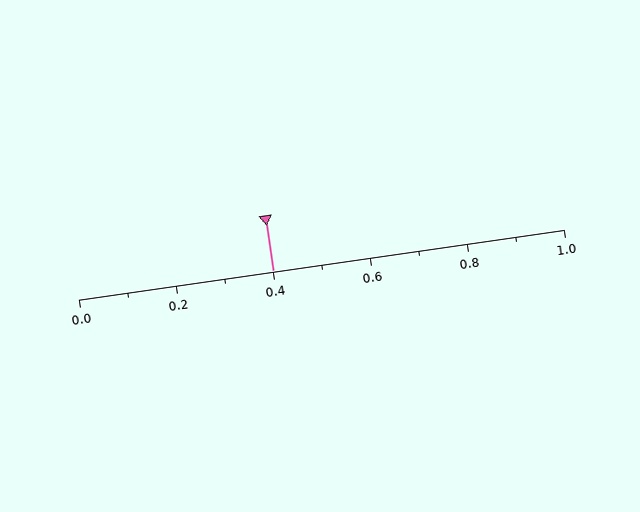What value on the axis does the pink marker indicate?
The marker indicates approximately 0.4.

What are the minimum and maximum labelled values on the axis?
The axis runs from 0.0 to 1.0.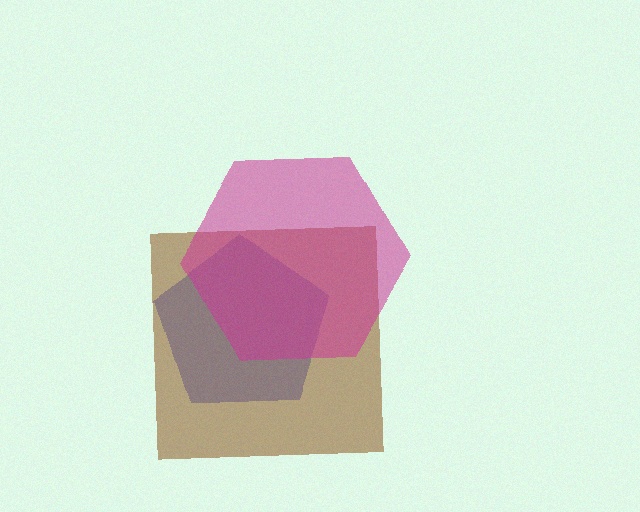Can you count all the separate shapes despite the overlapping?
Yes, there are 3 separate shapes.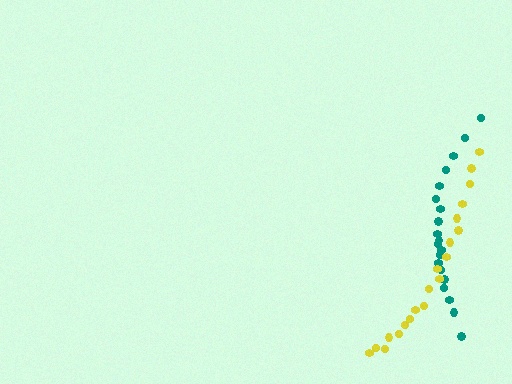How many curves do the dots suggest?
There are 2 distinct paths.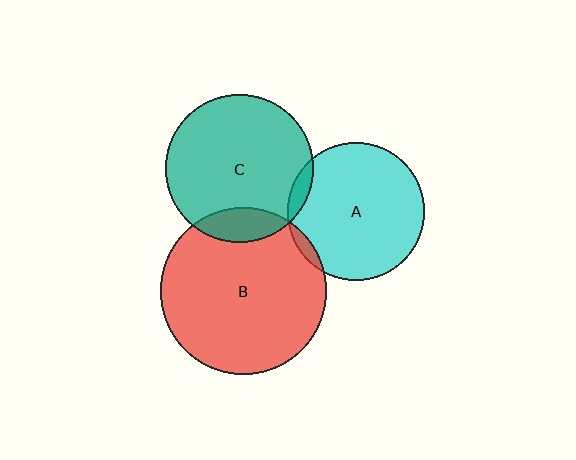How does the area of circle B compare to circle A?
Approximately 1.5 times.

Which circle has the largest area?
Circle B (red).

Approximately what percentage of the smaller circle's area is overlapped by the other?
Approximately 5%.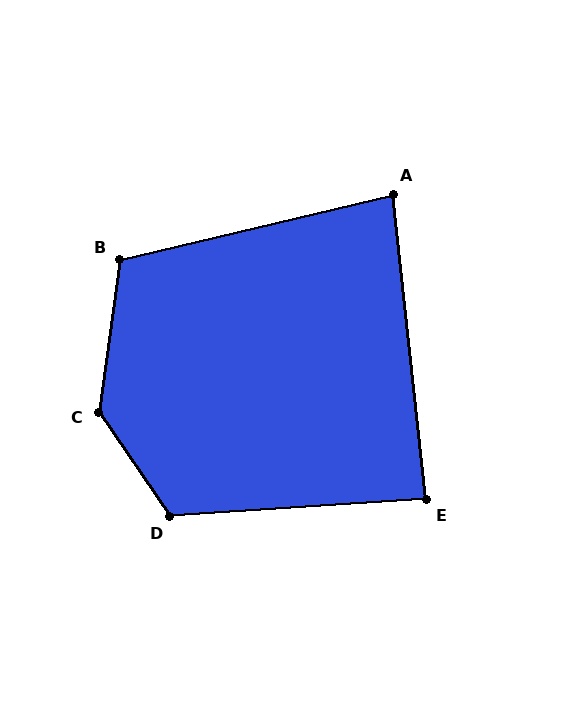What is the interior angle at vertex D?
Approximately 120 degrees (obtuse).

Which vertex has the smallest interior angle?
A, at approximately 83 degrees.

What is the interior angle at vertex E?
Approximately 88 degrees (approximately right).